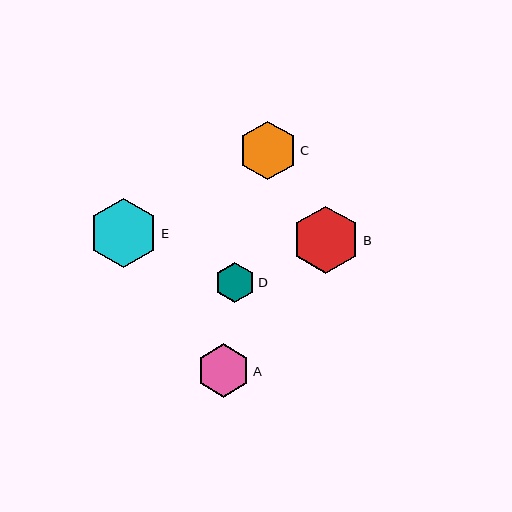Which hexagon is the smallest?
Hexagon D is the smallest with a size of approximately 40 pixels.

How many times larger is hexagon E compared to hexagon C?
Hexagon E is approximately 1.2 times the size of hexagon C.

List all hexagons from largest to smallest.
From largest to smallest: E, B, C, A, D.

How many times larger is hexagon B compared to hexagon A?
Hexagon B is approximately 1.3 times the size of hexagon A.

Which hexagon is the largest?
Hexagon E is the largest with a size of approximately 69 pixels.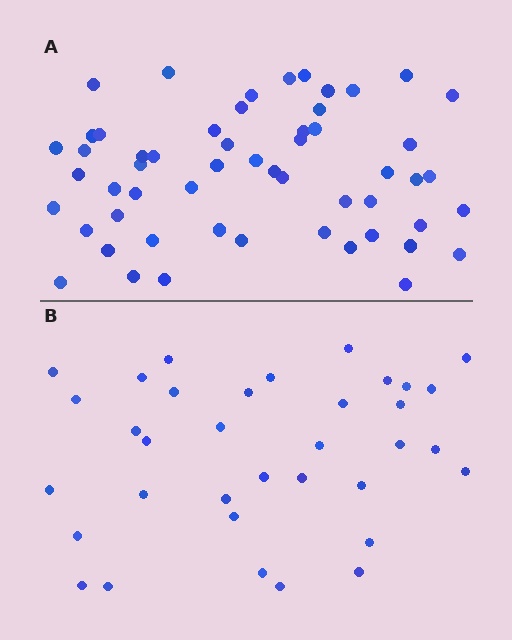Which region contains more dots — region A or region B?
Region A (the top region) has more dots.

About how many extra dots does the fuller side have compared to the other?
Region A has approximately 20 more dots than region B.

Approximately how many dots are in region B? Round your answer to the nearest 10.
About 40 dots. (The exact count is 35, which rounds to 40.)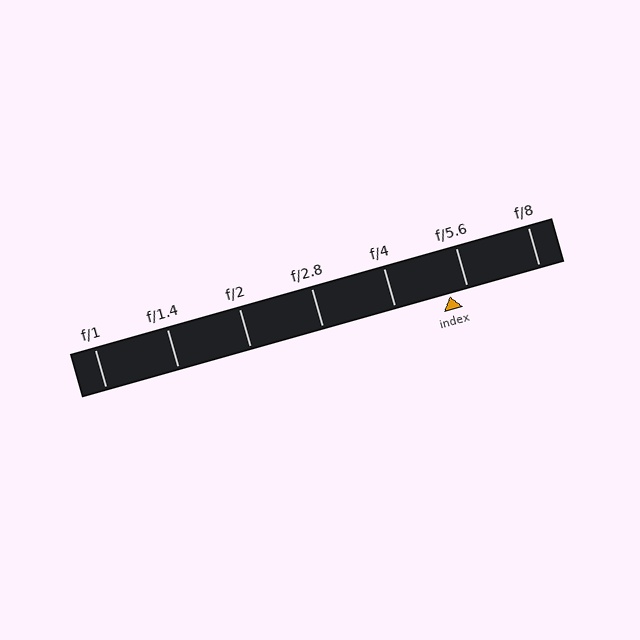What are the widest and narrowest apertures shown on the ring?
The widest aperture shown is f/1 and the narrowest is f/8.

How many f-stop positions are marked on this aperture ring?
There are 7 f-stop positions marked.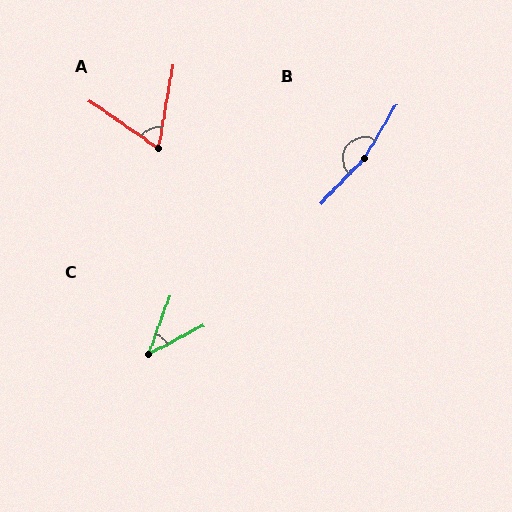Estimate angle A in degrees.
Approximately 65 degrees.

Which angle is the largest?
B, at approximately 167 degrees.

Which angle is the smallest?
C, at approximately 41 degrees.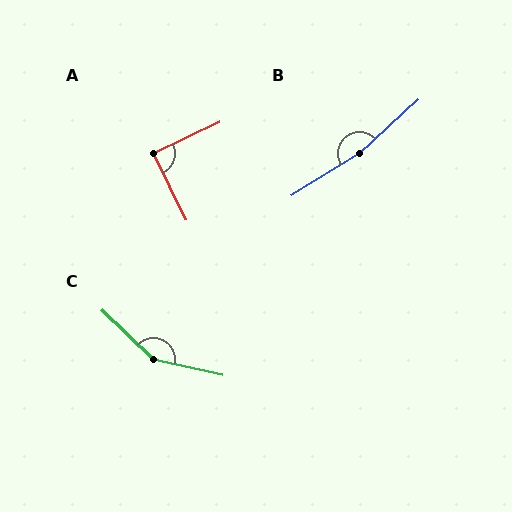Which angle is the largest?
B, at approximately 170 degrees.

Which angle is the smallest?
A, at approximately 89 degrees.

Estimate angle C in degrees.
Approximately 148 degrees.